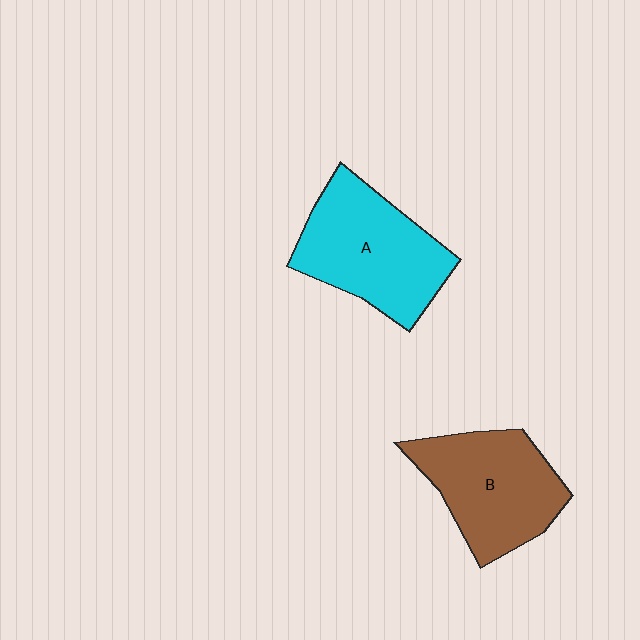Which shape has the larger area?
Shape A (cyan).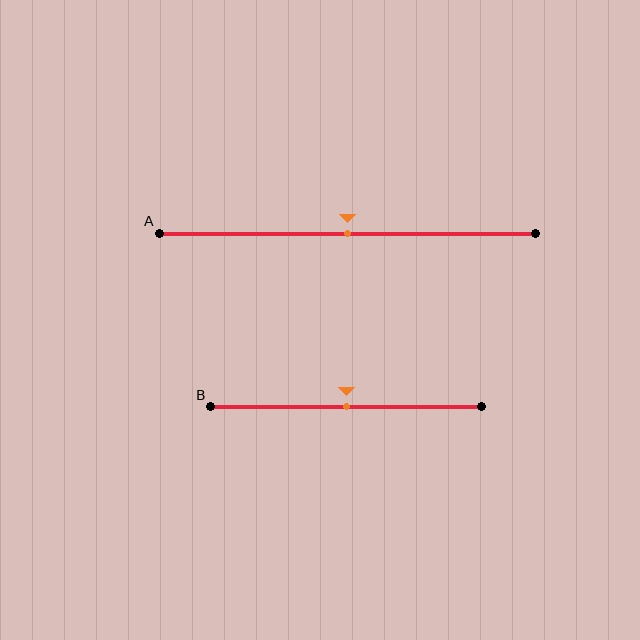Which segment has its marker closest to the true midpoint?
Segment A has its marker closest to the true midpoint.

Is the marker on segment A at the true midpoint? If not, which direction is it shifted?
Yes, the marker on segment A is at the true midpoint.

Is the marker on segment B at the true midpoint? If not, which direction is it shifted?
Yes, the marker on segment B is at the true midpoint.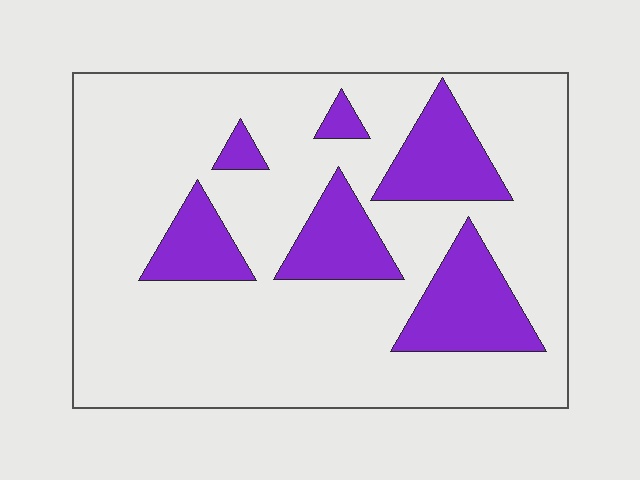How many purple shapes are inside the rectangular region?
6.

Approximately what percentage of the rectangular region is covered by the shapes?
Approximately 20%.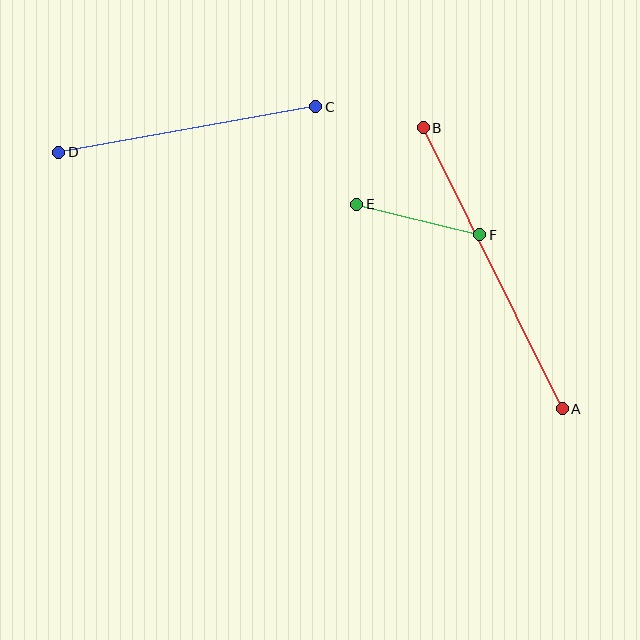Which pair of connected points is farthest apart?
Points A and B are farthest apart.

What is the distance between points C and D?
The distance is approximately 261 pixels.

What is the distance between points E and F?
The distance is approximately 127 pixels.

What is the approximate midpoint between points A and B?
The midpoint is at approximately (493, 268) pixels.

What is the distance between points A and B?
The distance is approximately 313 pixels.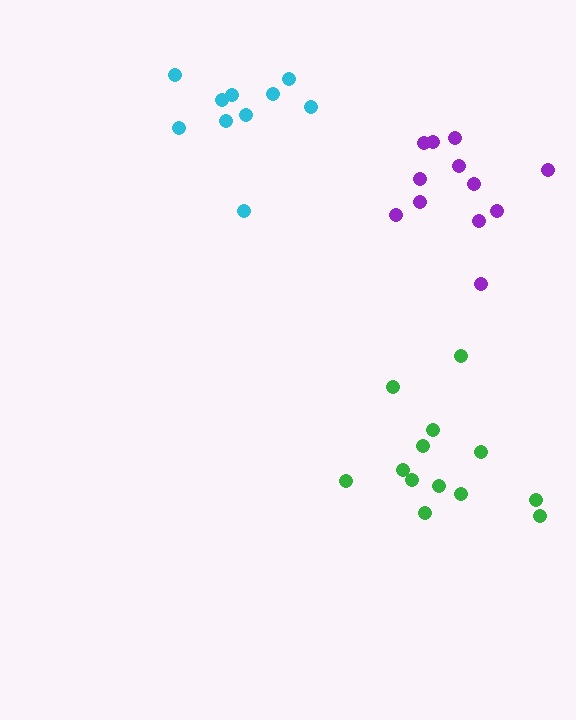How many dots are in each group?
Group 1: 10 dots, Group 2: 12 dots, Group 3: 13 dots (35 total).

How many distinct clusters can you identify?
There are 3 distinct clusters.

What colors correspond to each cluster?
The clusters are colored: cyan, purple, green.